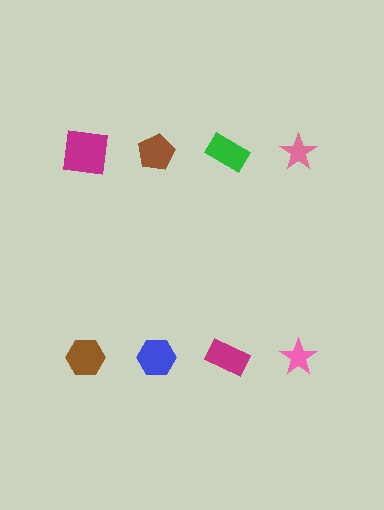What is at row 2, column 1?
A brown hexagon.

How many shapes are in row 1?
4 shapes.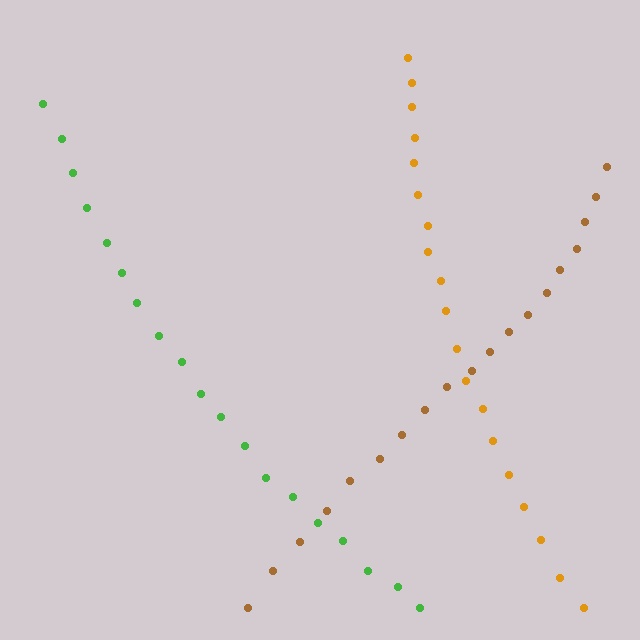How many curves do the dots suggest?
There are 3 distinct paths.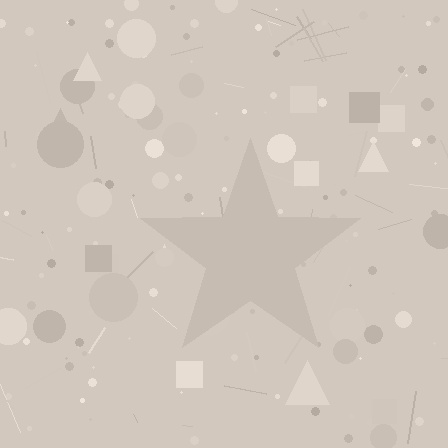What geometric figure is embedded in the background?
A star is embedded in the background.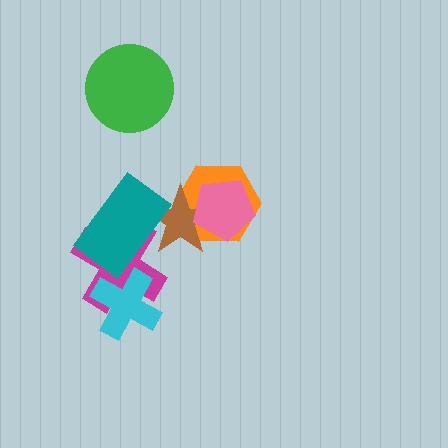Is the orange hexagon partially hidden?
Yes, it is partially covered by another shape.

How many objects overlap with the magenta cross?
3 objects overlap with the magenta cross.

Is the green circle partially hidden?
No, no other shape covers it.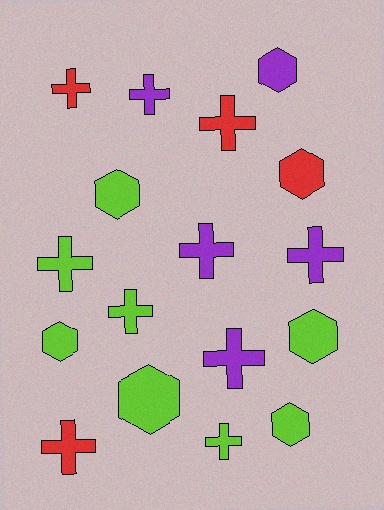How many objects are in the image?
There are 17 objects.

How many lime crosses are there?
There are 3 lime crosses.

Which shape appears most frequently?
Cross, with 10 objects.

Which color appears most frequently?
Lime, with 8 objects.